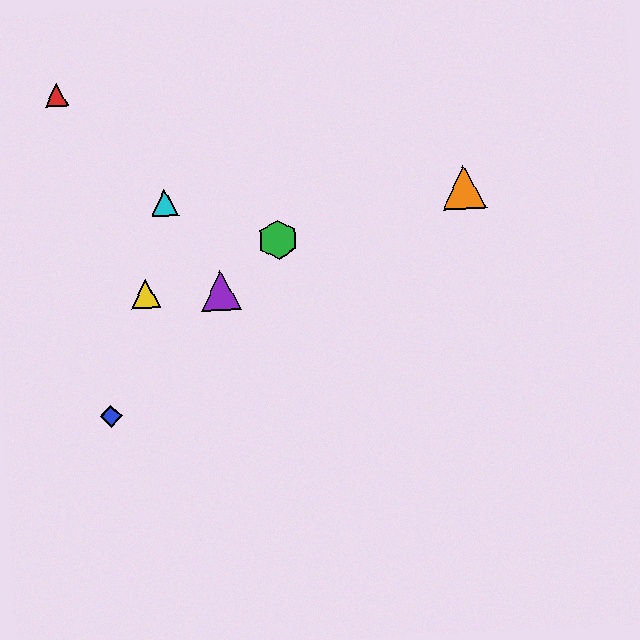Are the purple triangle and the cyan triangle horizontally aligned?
No, the purple triangle is at y≈290 and the cyan triangle is at y≈203.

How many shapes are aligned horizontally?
2 shapes (the yellow triangle, the purple triangle) are aligned horizontally.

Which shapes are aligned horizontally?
The yellow triangle, the purple triangle are aligned horizontally.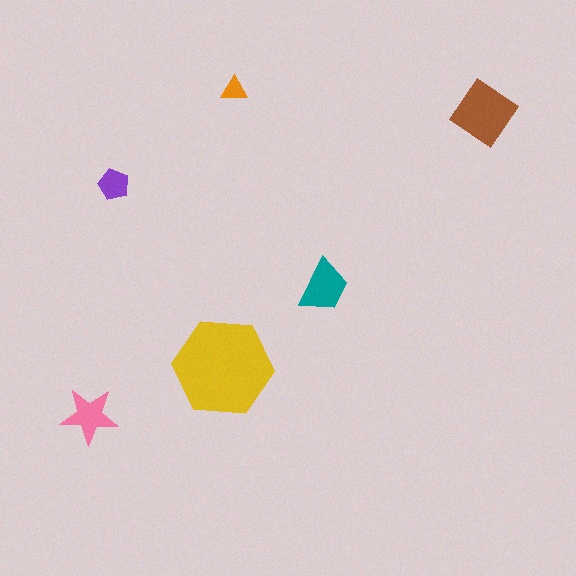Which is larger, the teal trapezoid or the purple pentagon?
The teal trapezoid.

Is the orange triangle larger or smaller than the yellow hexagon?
Smaller.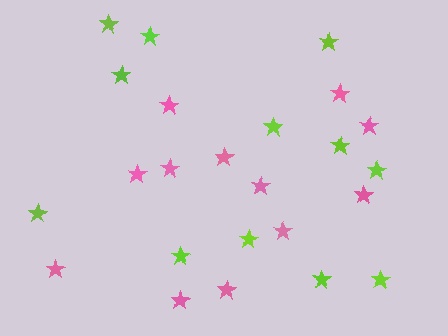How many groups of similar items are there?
There are 2 groups: one group of pink stars (12) and one group of lime stars (12).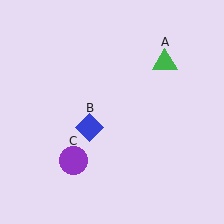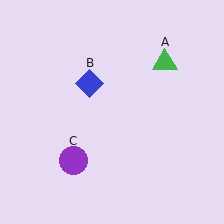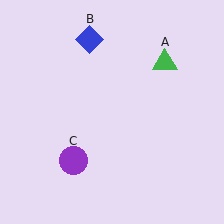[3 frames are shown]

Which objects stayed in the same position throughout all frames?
Green triangle (object A) and purple circle (object C) remained stationary.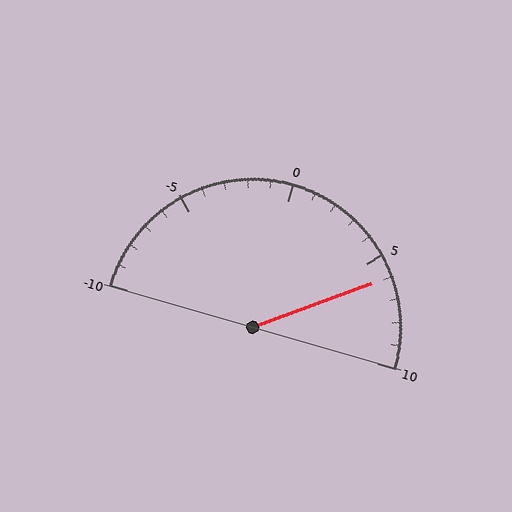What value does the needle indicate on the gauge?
The needle indicates approximately 6.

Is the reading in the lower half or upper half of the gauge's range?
The reading is in the upper half of the range (-10 to 10).